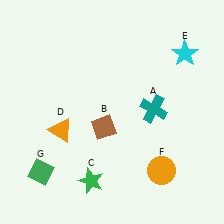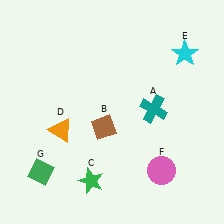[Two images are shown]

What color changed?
The circle (F) changed from orange in Image 1 to pink in Image 2.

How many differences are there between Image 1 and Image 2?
There is 1 difference between the two images.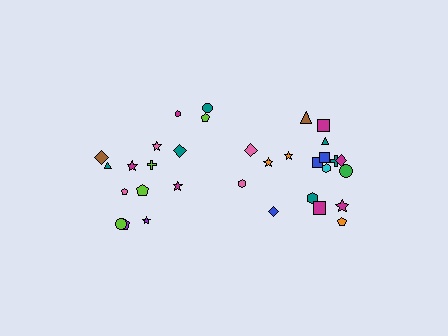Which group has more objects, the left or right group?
The right group.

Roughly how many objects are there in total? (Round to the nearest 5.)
Roughly 35 objects in total.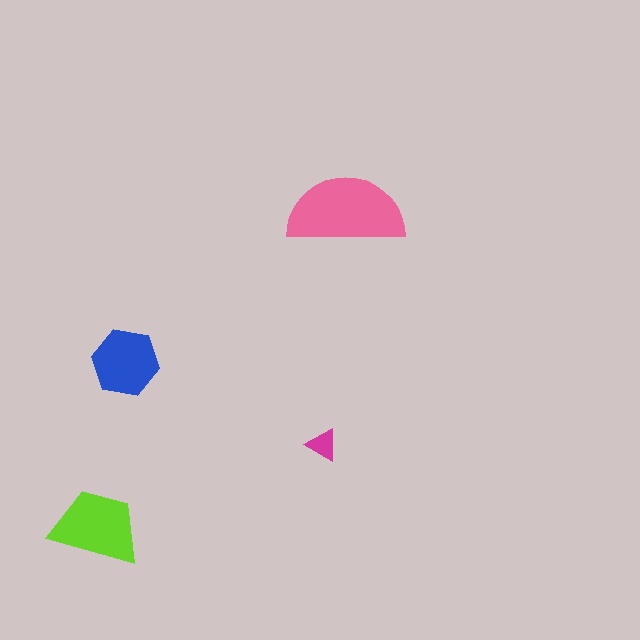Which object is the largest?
The pink semicircle.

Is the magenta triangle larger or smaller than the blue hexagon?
Smaller.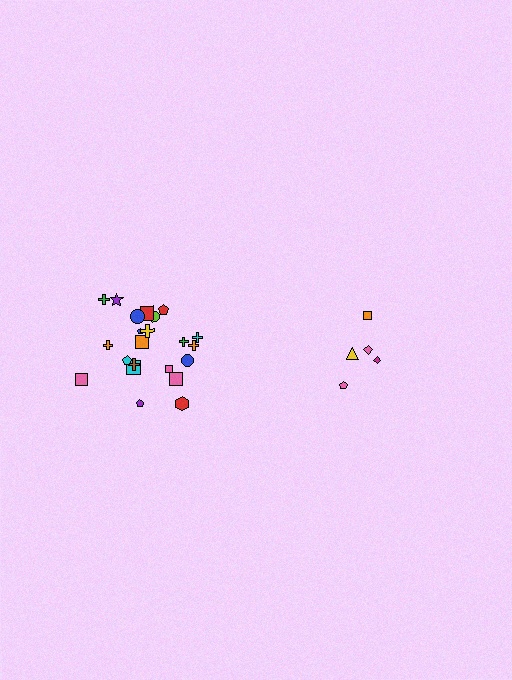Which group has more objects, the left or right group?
The left group.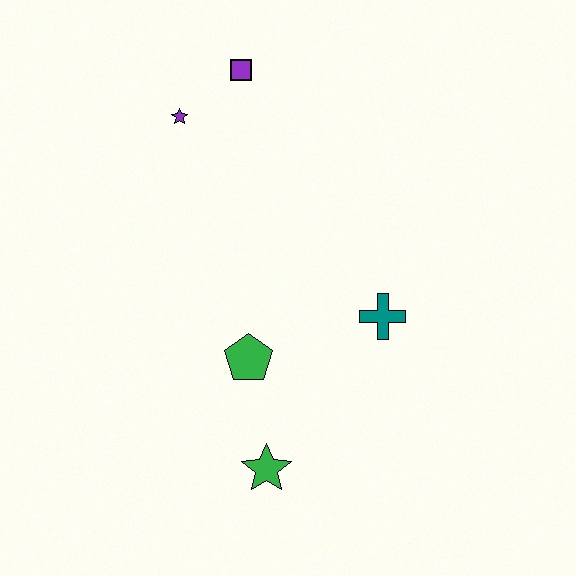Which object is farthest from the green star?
The purple square is farthest from the green star.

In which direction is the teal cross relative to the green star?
The teal cross is above the green star.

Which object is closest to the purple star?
The purple square is closest to the purple star.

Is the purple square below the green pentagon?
No